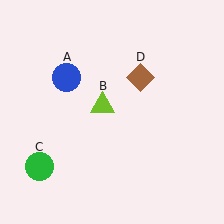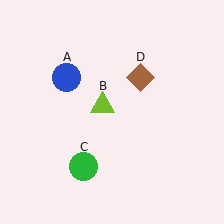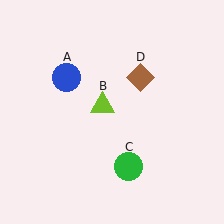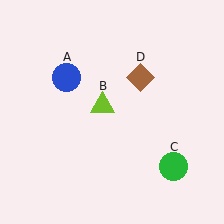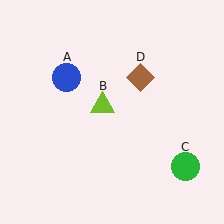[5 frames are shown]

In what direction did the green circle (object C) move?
The green circle (object C) moved right.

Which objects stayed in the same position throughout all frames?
Blue circle (object A) and lime triangle (object B) and brown diamond (object D) remained stationary.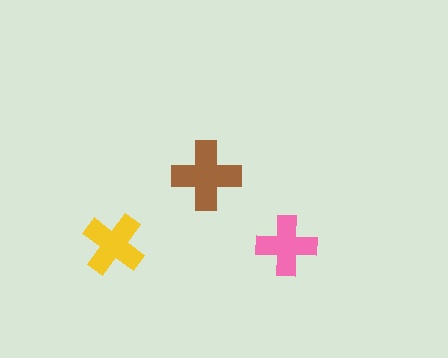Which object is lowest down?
The pink cross is bottommost.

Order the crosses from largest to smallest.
the brown one, the yellow one, the pink one.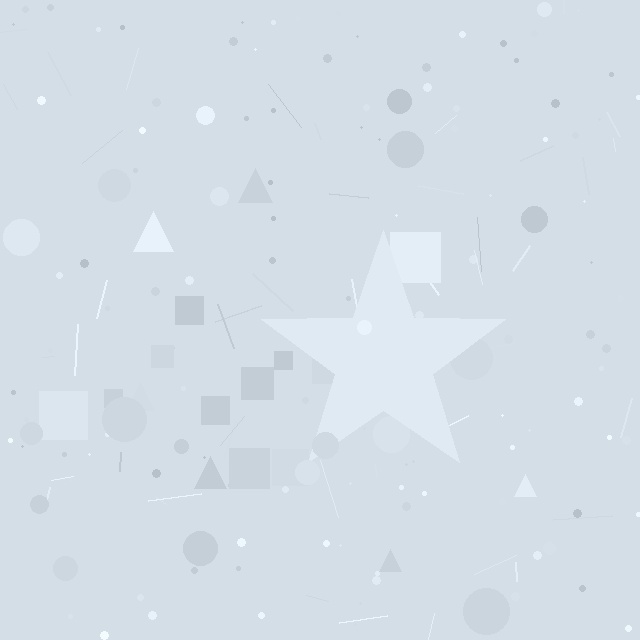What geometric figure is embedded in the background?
A star is embedded in the background.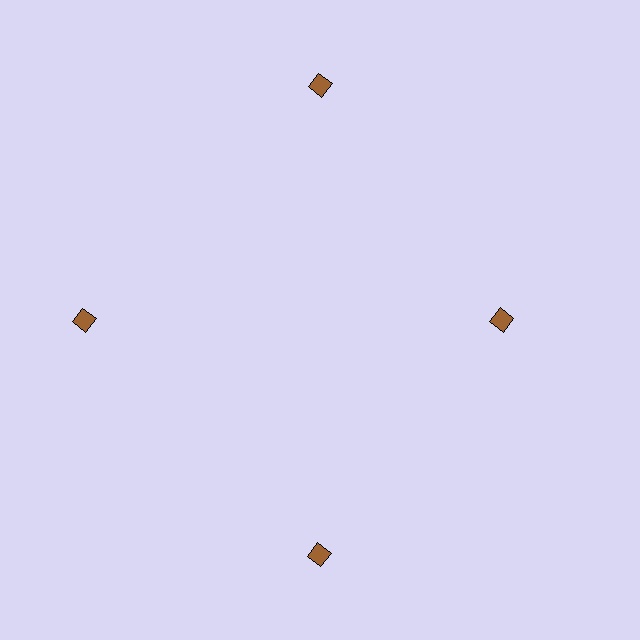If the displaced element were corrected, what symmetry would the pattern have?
It would have 4-fold rotational symmetry — the pattern would map onto itself every 90 degrees.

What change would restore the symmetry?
The symmetry would be restored by moving it outward, back onto the ring so that all 4 diamonds sit at equal angles and equal distance from the center.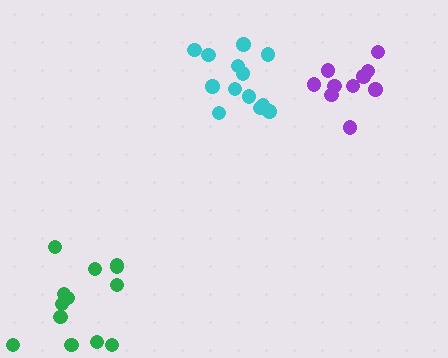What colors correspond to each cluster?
The clusters are colored: cyan, purple, green.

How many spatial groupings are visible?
There are 3 spatial groupings.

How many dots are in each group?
Group 1: 13 dots, Group 2: 10 dots, Group 3: 13 dots (36 total).